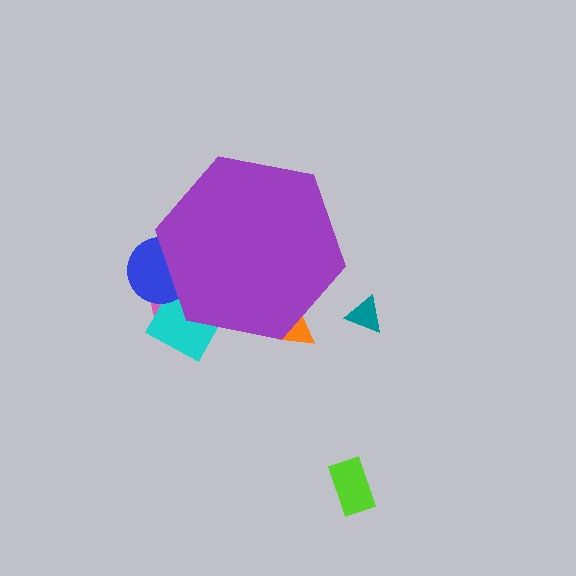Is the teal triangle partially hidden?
No, the teal triangle is fully visible.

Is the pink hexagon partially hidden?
Yes, the pink hexagon is partially hidden behind the purple hexagon.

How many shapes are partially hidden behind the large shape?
4 shapes are partially hidden.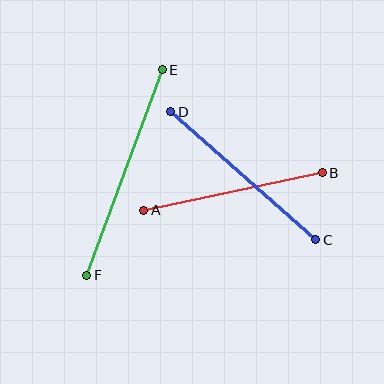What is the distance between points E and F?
The distance is approximately 219 pixels.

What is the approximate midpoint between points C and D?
The midpoint is at approximately (243, 176) pixels.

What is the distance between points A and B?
The distance is approximately 183 pixels.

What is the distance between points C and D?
The distance is approximately 193 pixels.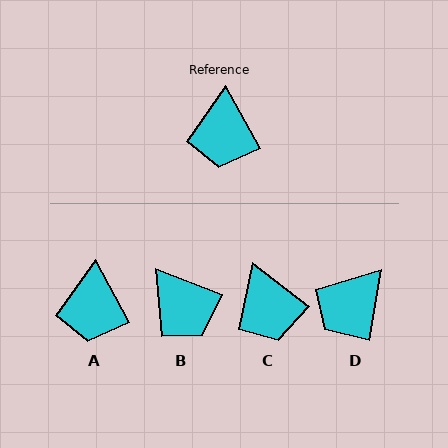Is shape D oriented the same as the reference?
No, it is off by about 38 degrees.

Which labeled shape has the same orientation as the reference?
A.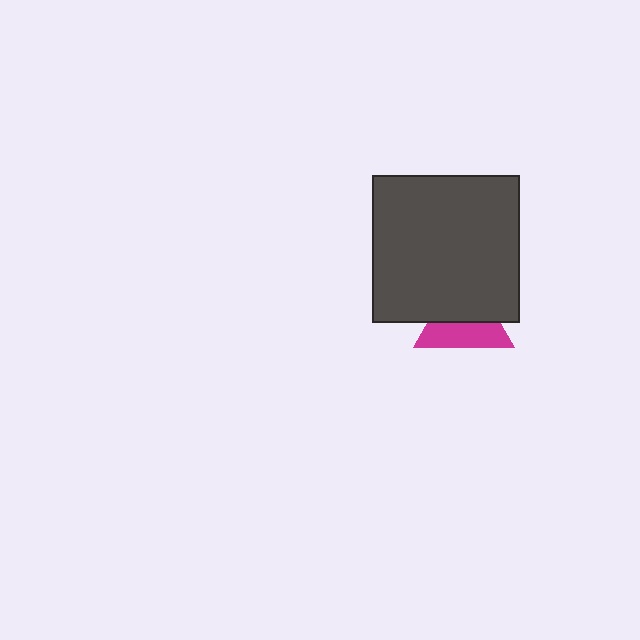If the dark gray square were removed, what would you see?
You would see the complete magenta triangle.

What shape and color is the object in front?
The object in front is a dark gray square.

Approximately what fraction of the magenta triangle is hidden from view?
Roughly 53% of the magenta triangle is hidden behind the dark gray square.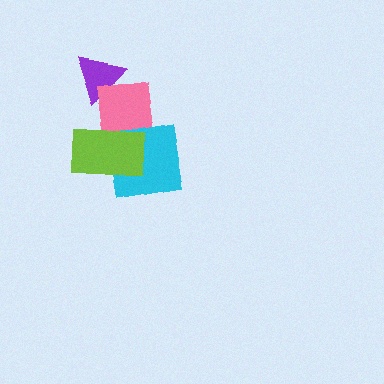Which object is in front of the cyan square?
The lime rectangle is in front of the cyan square.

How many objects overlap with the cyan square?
2 objects overlap with the cyan square.